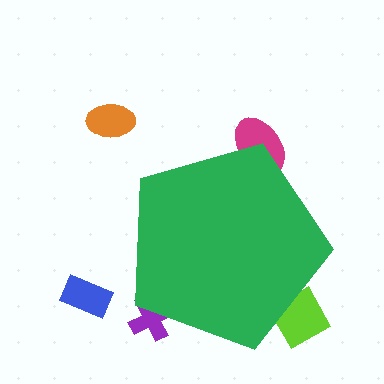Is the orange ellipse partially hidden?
No, the orange ellipse is fully visible.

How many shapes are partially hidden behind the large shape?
3 shapes are partially hidden.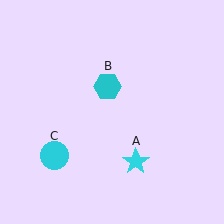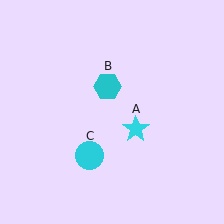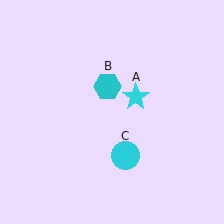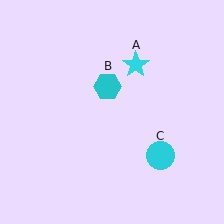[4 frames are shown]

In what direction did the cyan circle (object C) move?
The cyan circle (object C) moved right.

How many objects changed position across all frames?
2 objects changed position: cyan star (object A), cyan circle (object C).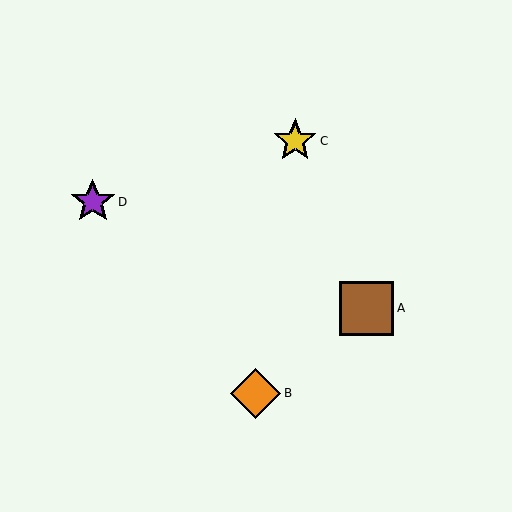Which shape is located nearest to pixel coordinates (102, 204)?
The purple star (labeled D) at (93, 202) is nearest to that location.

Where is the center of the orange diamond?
The center of the orange diamond is at (256, 393).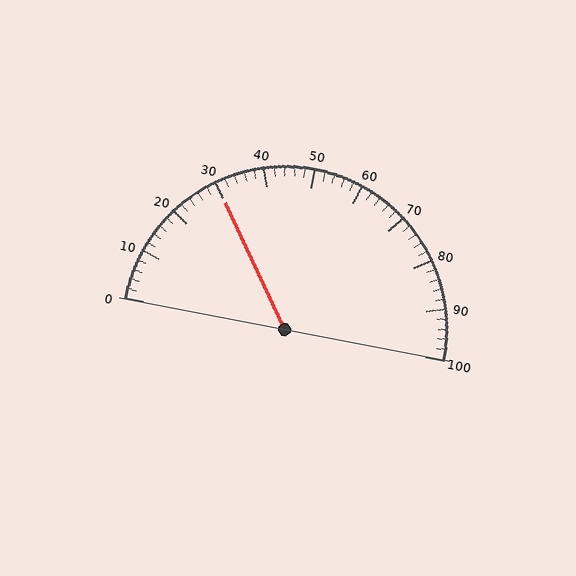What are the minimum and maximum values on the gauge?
The gauge ranges from 0 to 100.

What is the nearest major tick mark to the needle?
The nearest major tick mark is 30.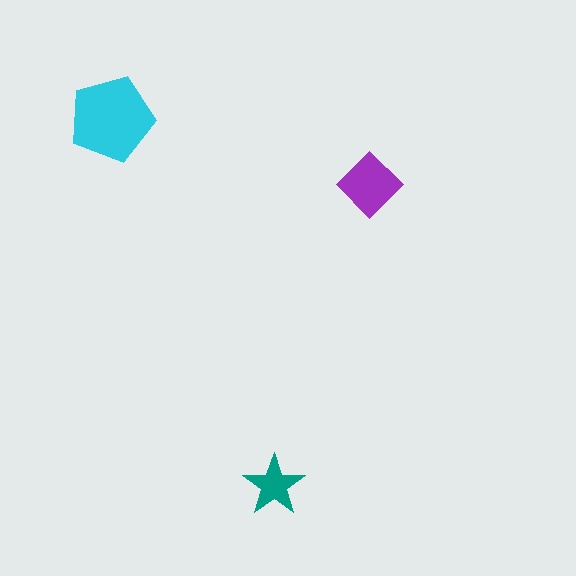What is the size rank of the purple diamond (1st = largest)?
2nd.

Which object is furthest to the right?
The purple diamond is rightmost.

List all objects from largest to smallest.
The cyan pentagon, the purple diamond, the teal star.